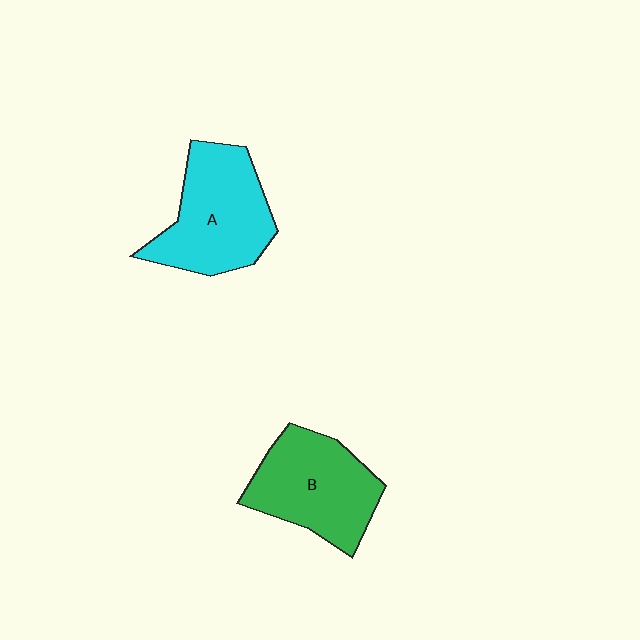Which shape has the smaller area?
Shape B (green).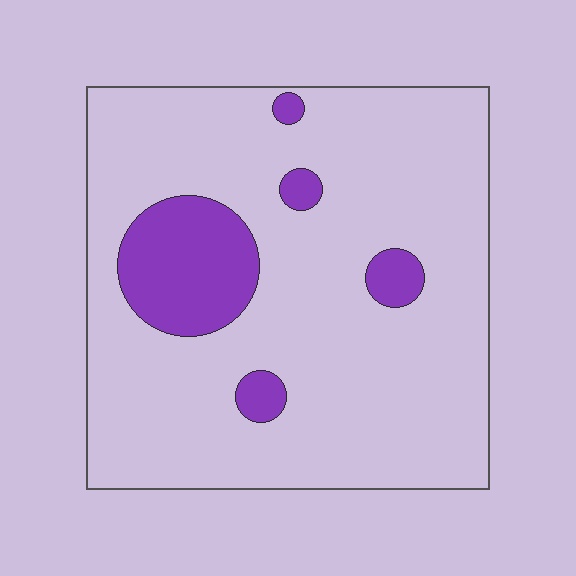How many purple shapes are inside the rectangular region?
5.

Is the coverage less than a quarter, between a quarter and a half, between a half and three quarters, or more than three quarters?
Less than a quarter.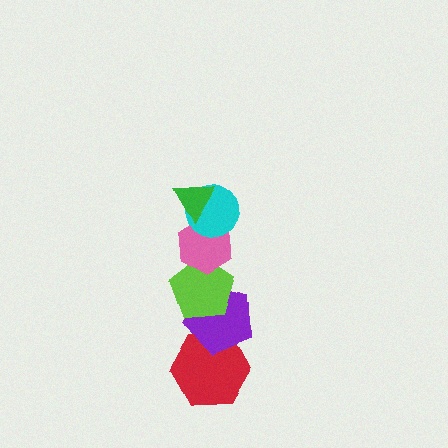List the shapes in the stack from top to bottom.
From top to bottom: the green triangle, the cyan circle, the pink hexagon, the lime pentagon, the purple pentagon, the red hexagon.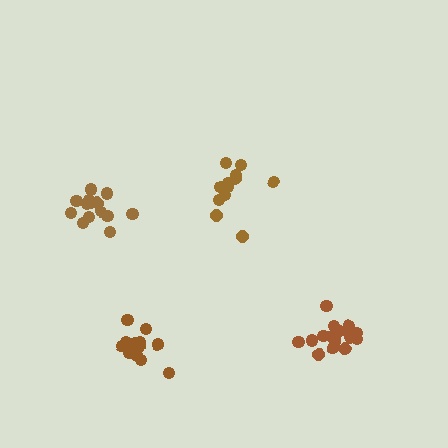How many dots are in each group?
Group 1: 14 dots, Group 2: 12 dots, Group 3: 14 dots, Group 4: 17 dots (57 total).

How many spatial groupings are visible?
There are 4 spatial groupings.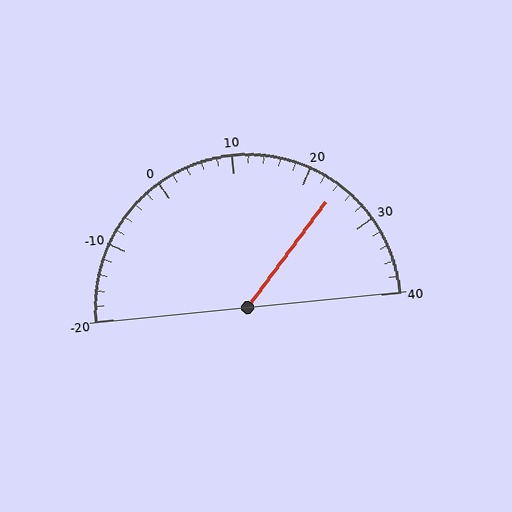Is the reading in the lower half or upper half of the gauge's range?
The reading is in the upper half of the range (-20 to 40).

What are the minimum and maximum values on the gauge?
The gauge ranges from -20 to 40.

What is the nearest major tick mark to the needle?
The nearest major tick mark is 20.